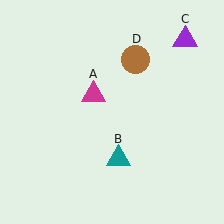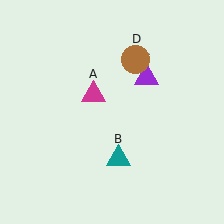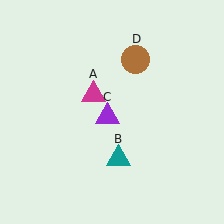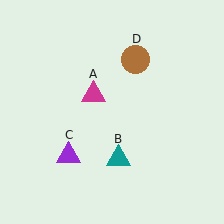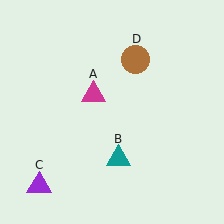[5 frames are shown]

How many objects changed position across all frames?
1 object changed position: purple triangle (object C).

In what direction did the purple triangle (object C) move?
The purple triangle (object C) moved down and to the left.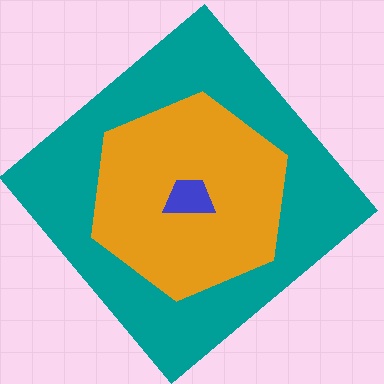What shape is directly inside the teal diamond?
The orange hexagon.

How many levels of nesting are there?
3.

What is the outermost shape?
The teal diamond.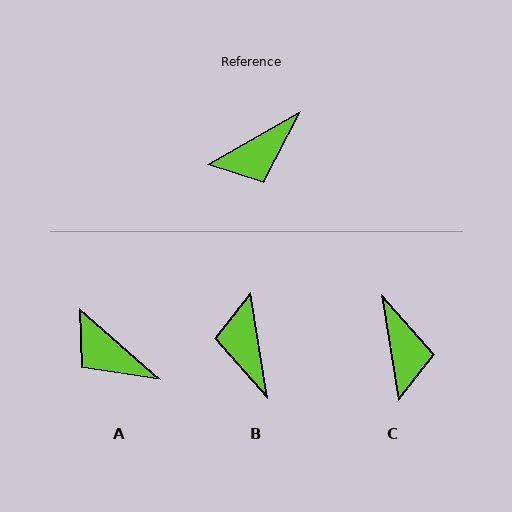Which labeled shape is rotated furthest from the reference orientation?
B, about 111 degrees away.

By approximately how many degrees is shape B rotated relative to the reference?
Approximately 111 degrees clockwise.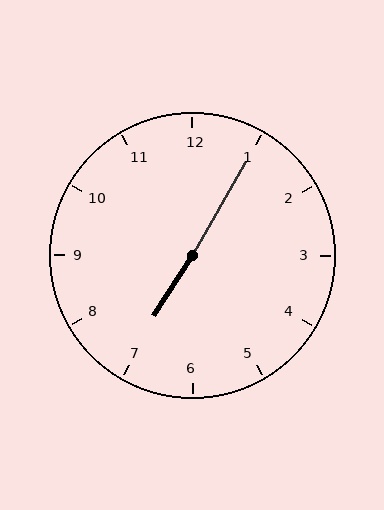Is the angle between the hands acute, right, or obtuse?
It is obtuse.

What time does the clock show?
7:05.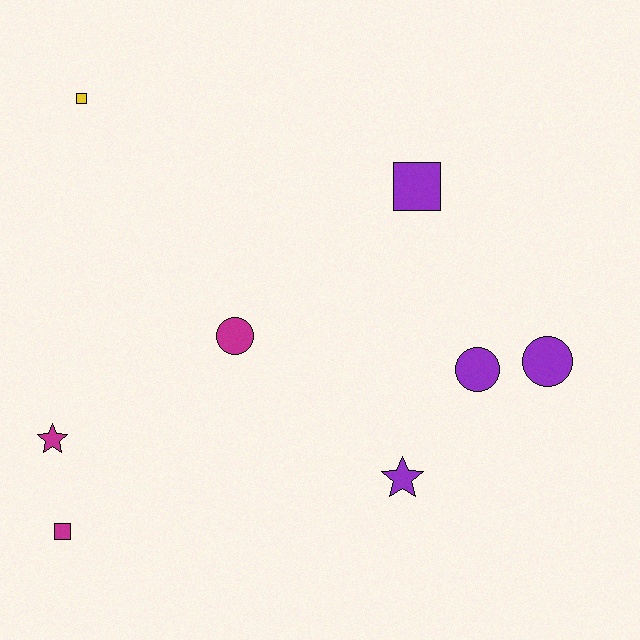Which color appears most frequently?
Purple, with 4 objects.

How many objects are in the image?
There are 8 objects.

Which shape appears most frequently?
Circle, with 3 objects.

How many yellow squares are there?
There is 1 yellow square.